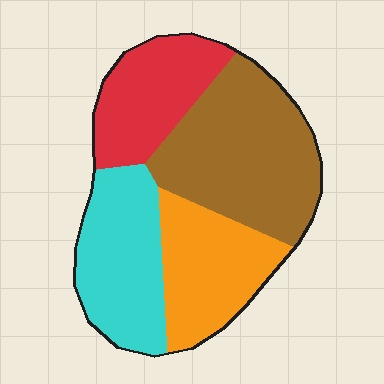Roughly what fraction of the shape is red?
Red takes up between a sixth and a third of the shape.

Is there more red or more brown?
Brown.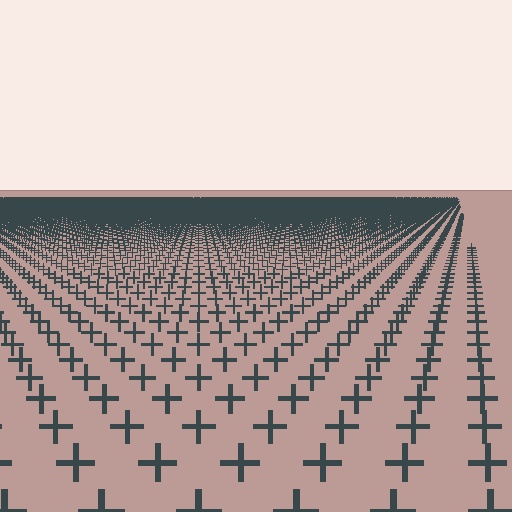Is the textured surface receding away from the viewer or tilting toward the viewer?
The surface is receding away from the viewer. Texture elements get smaller and denser toward the top.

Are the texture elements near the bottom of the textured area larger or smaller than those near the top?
Larger. Near the bottom, elements are closer to the viewer and appear at a bigger on-screen size.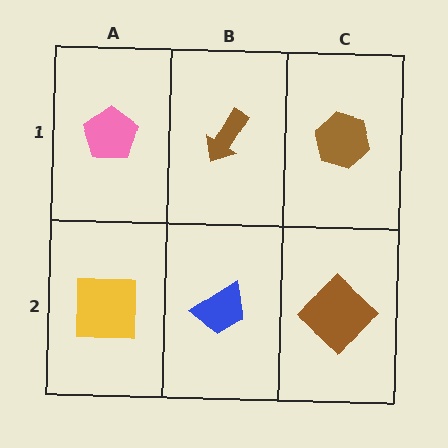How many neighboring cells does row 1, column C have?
2.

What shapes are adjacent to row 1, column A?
A yellow square (row 2, column A), a brown arrow (row 1, column B).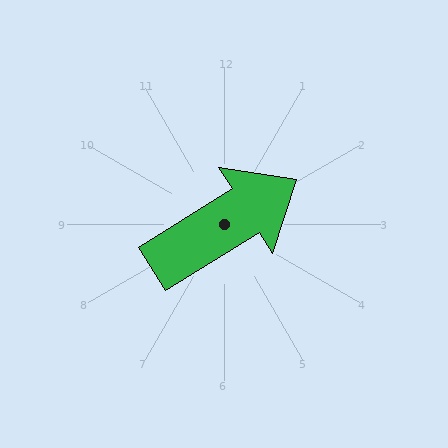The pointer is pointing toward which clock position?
Roughly 2 o'clock.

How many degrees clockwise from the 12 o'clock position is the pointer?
Approximately 58 degrees.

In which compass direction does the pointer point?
Northeast.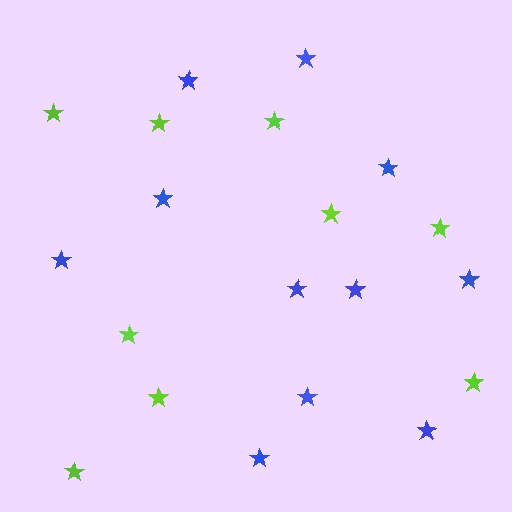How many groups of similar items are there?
There are 2 groups: one group of lime stars (9) and one group of blue stars (11).